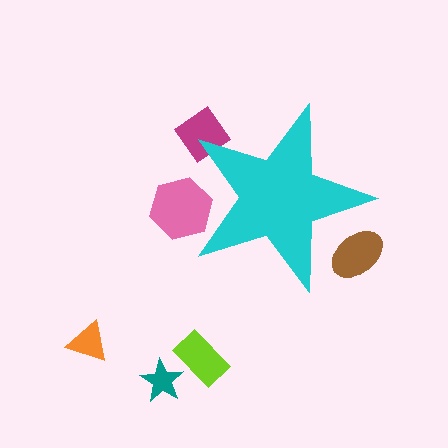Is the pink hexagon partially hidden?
Yes, the pink hexagon is partially hidden behind the cyan star.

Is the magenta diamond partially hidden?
Yes, the magenta diamond is partially hidden behind the cyan star.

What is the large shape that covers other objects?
A cyan star.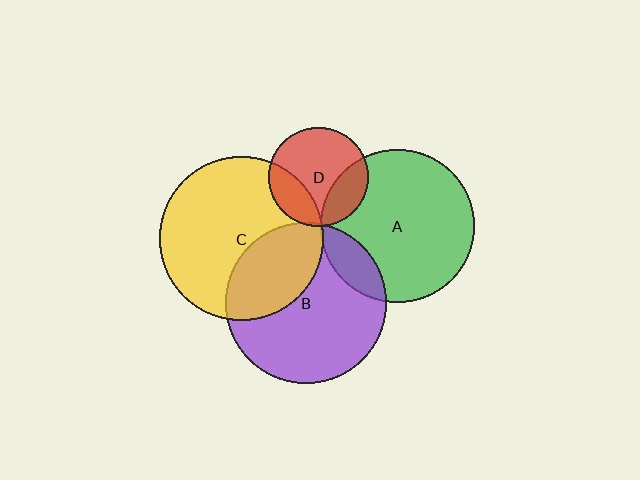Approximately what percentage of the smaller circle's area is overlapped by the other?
Approximately 25%.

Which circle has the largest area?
Circle C (yellow).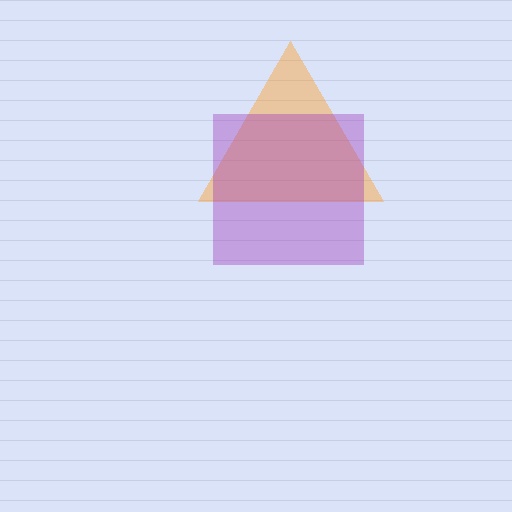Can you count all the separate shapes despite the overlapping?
Yes, there are 2 separate shapes.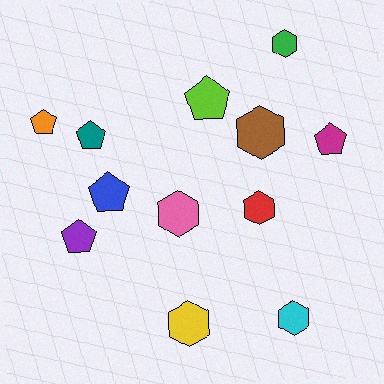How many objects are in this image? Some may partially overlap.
There are 12 objects.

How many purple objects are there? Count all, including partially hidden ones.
There is 1 purple object.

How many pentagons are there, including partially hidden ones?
There are 6 pentagons.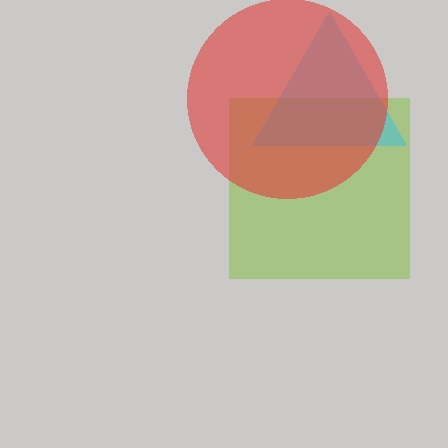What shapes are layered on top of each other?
The layered shapes are: a lime square, a cyan triangle, a red circle.